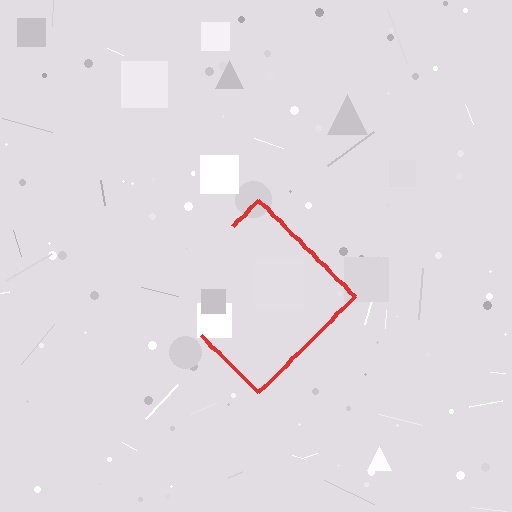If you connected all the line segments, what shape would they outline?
They would outline a diamond.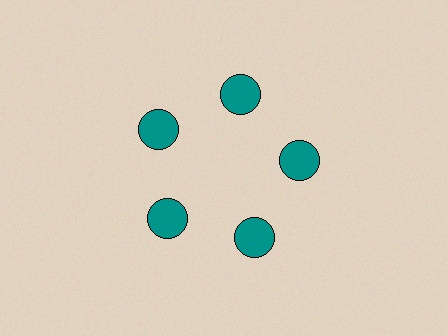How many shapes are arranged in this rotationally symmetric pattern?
There are 10 shapes, arranged in 5 groups of 2.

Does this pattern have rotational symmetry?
Yes, this pattern has 5-fold rotational symmetry. It looks the same after rotating 72 degrees around the center.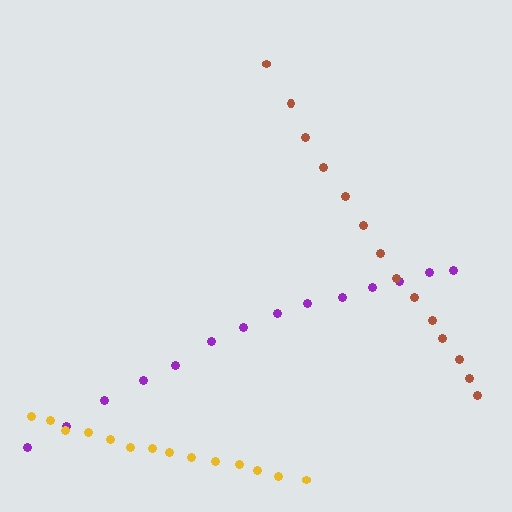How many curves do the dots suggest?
There are 3 distinct paths.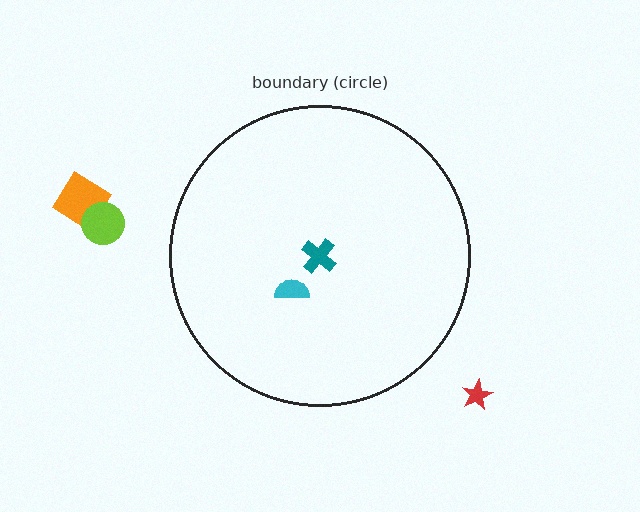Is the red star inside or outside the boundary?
Outside.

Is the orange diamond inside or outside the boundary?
Outside.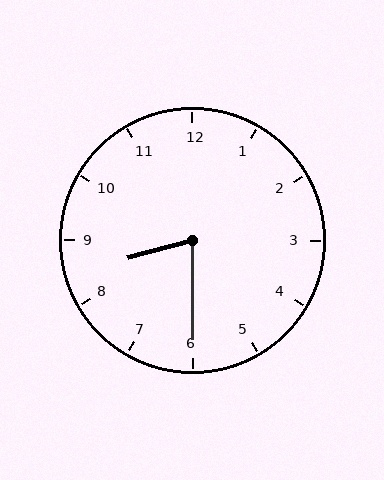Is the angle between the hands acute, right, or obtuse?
It is acute.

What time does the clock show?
8:30.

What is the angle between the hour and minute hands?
Approximately 75 degrees.